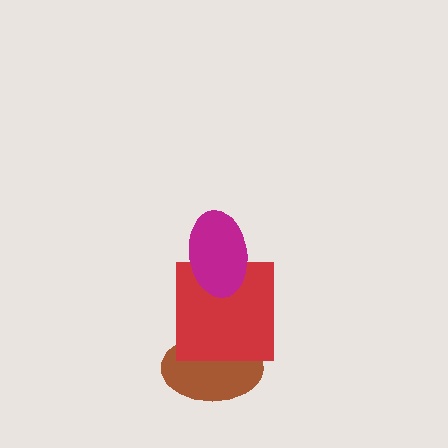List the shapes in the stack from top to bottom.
From top to bottom: the magenta ellipse, the red square, the brown ellipse.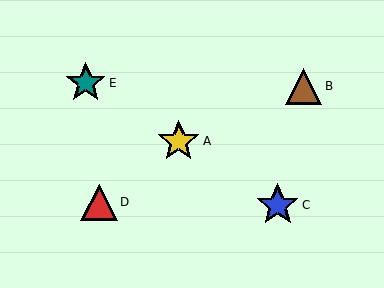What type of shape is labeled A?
Shape A is a yellow star.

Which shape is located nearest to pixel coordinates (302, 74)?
The brown triangle (labeled B) at (304, 86) is nearest to that location.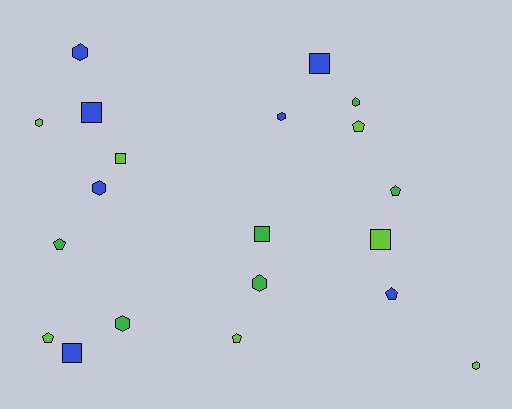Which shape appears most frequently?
Hexagon, with 8 objects.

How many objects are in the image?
There are 20 objects.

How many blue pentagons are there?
There is 1 blue pentagon.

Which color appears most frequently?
Lime, with 7 objects.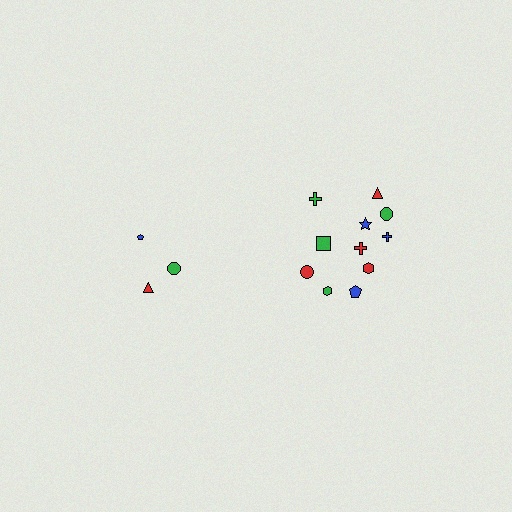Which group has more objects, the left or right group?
The right group.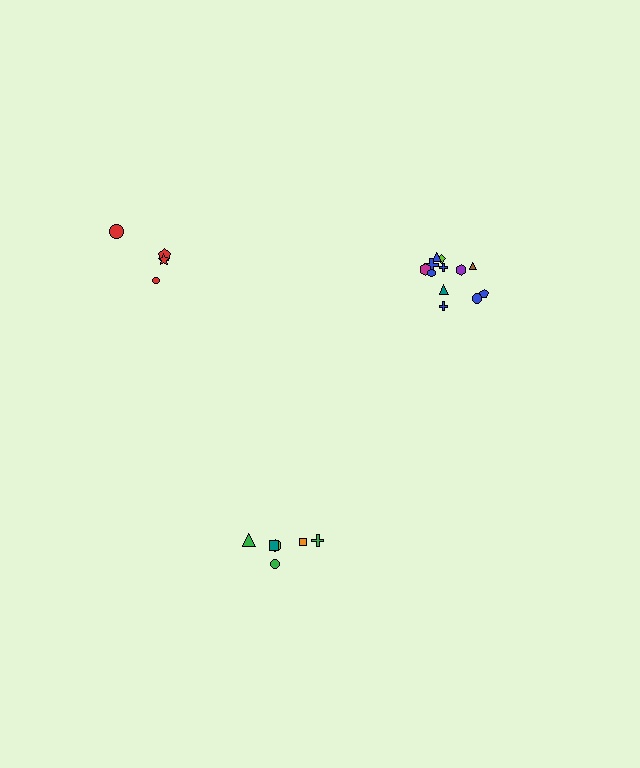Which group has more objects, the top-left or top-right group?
The top-right group.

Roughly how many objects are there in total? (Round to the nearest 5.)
Roughly 20 objects in total.